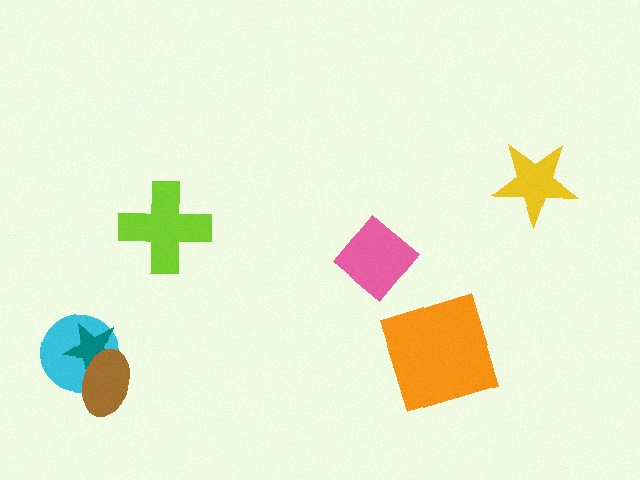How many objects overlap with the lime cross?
0 objects overlap with the lime cross.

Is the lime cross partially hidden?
No, no other shape covers it.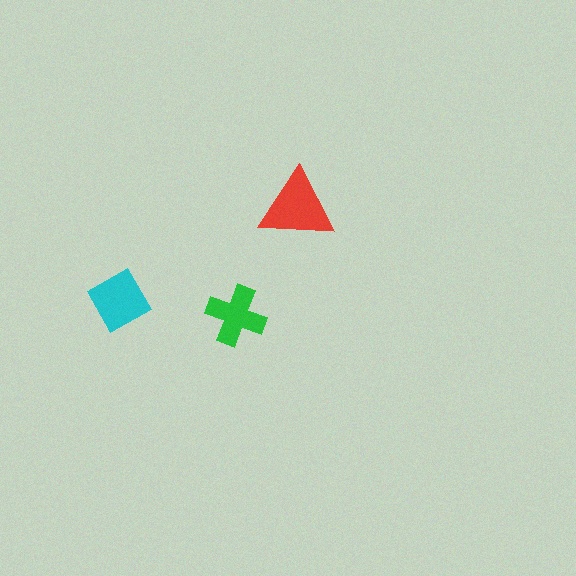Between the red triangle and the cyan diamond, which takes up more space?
The red triangle.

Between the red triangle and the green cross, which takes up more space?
The red triangle.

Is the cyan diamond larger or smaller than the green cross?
Larger.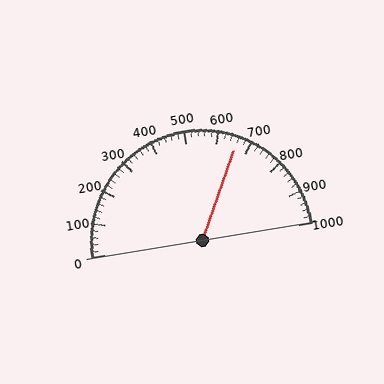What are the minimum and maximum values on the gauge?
The gauge ranges from 0 to 1000.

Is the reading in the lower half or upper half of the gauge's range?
The reading is in the upper half of the range (0 to 1000).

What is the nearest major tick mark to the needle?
The nearest major tick mark is 700.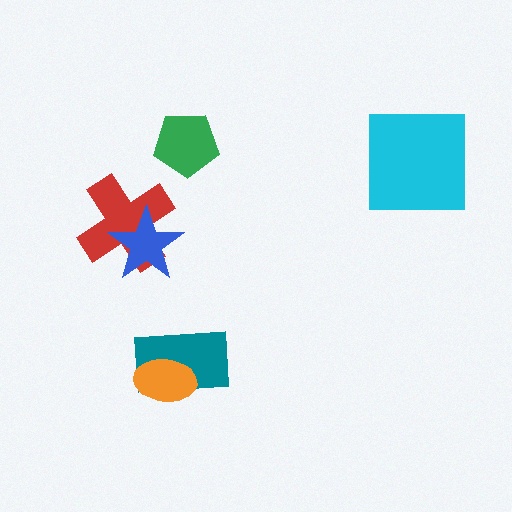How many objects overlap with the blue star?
1 object overlaps with the blue star.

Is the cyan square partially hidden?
No, no other shape covers it.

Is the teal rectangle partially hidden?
Yes, it is partially covered by another shape.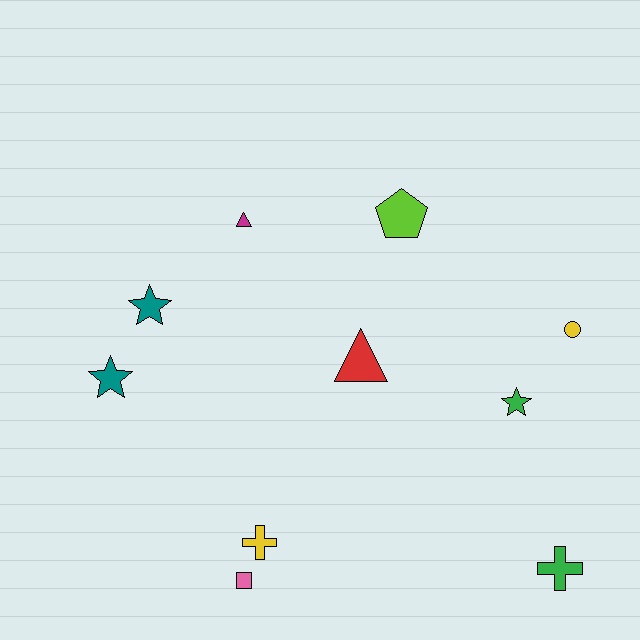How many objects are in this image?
There are 10 objects.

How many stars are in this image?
There are 3 stars.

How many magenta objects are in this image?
There is 1 magenta object.